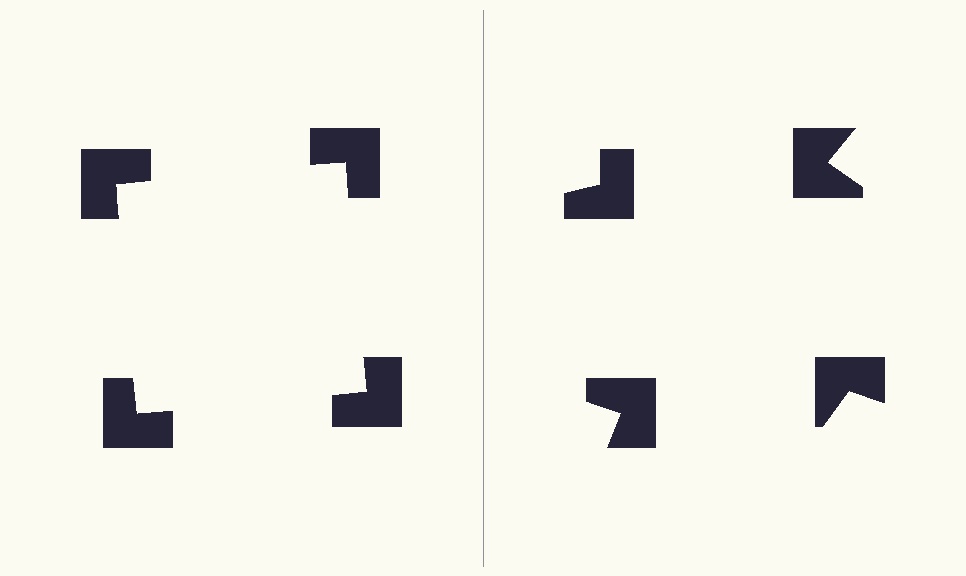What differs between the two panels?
The notched squares are positioned identically on both sides; only the wedge orientations differ. On the left they align to a square; on the right they are misaligned.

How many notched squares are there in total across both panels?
8 — 4 on each side.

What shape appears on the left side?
An illusory square.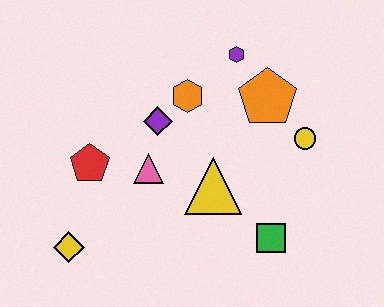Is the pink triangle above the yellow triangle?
Yes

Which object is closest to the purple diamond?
The orange hexagon is closest to the purple diamond.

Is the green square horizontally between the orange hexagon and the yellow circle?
Yes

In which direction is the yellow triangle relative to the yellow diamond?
The yellow triangle is to the right of the yellow diamond.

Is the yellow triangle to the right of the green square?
No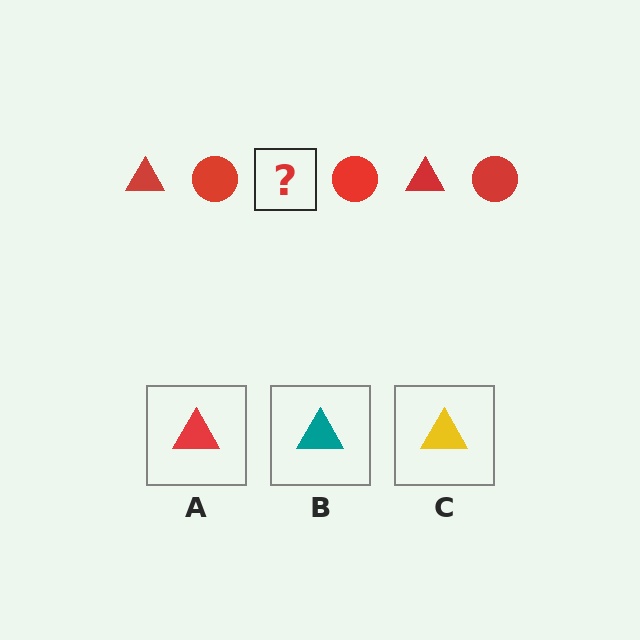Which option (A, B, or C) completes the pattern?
A.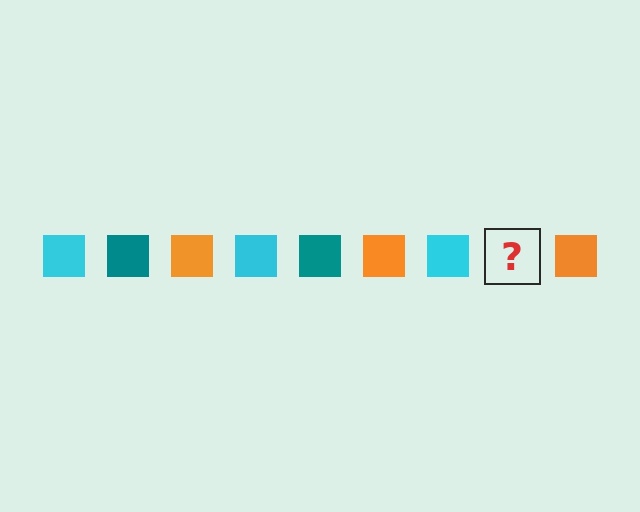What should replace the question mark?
The question mark should be replaced with a teal square.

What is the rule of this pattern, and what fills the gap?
The rule is that the pattern cycles through cyan, teal, orange squares. The gap should be filled with a teal square.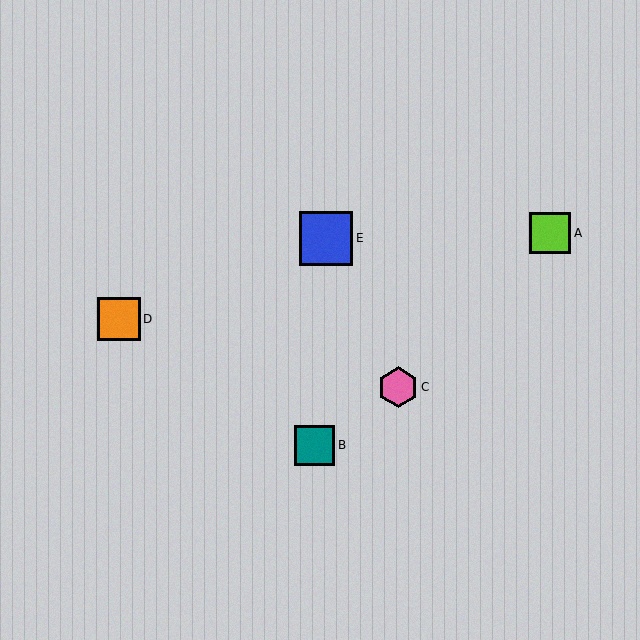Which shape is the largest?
The blue square (labeled E) is the largest.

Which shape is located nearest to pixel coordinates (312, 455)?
The teal square (labeled B) at (315, 446) is nearest to that location.